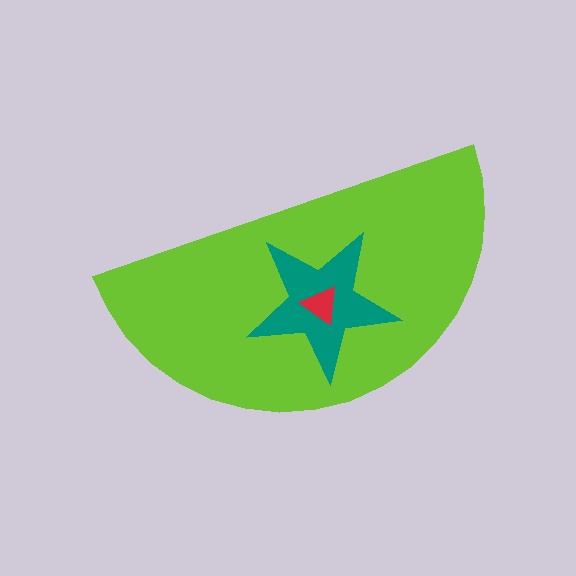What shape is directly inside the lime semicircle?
The teal star.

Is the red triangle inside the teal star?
Yes.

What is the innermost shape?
The red triangle.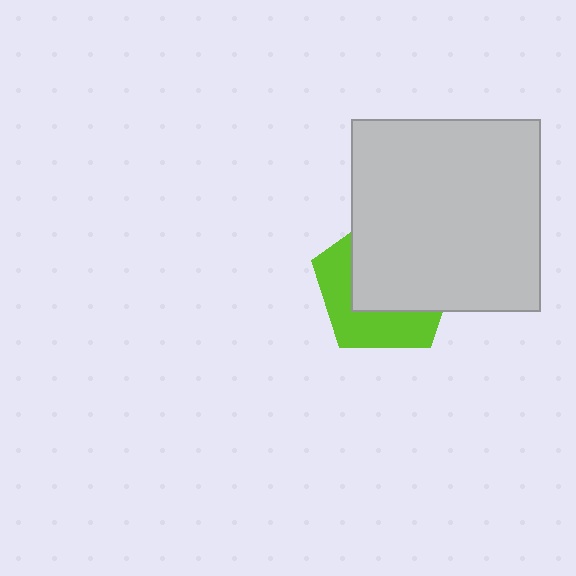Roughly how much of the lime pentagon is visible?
A small part of it is visible (roughly 41%).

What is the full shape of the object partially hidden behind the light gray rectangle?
The partially hidden object is a lime pentagon.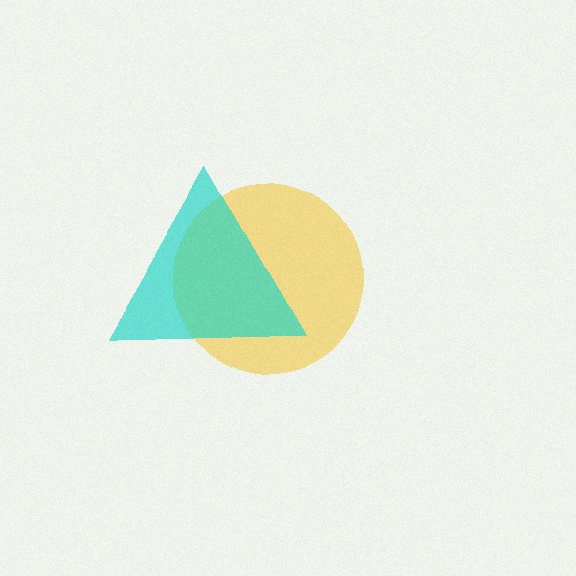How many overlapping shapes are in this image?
There are 2 overlapping shapes in the image.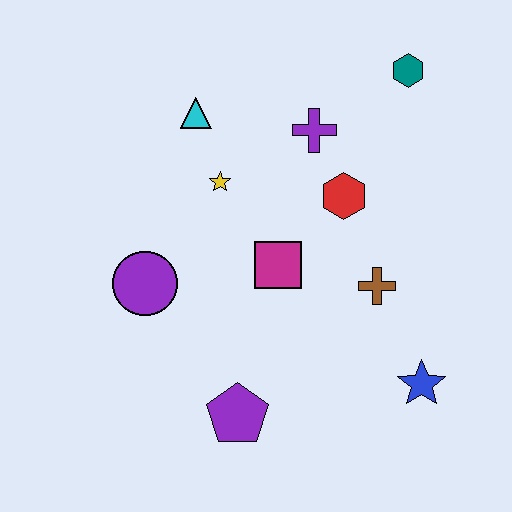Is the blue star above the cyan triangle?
No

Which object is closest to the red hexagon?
The purple cross is closest to the red hexagon.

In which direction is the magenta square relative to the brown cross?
The magenta square is to the left of the brown cross.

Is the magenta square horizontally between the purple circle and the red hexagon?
Yes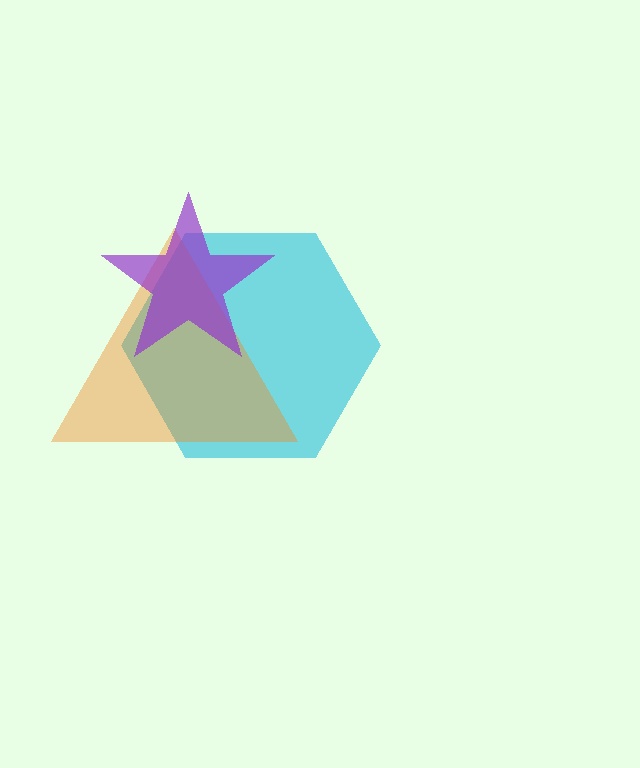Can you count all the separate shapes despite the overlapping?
Yes, there are 3 separate shapes.